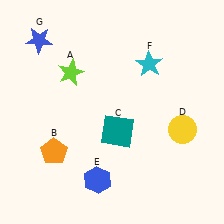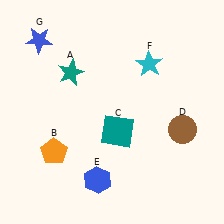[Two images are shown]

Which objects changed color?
A changed from lime to teal. D changed from yellow to brown.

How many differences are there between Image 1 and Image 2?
There are 2 differences between the two images.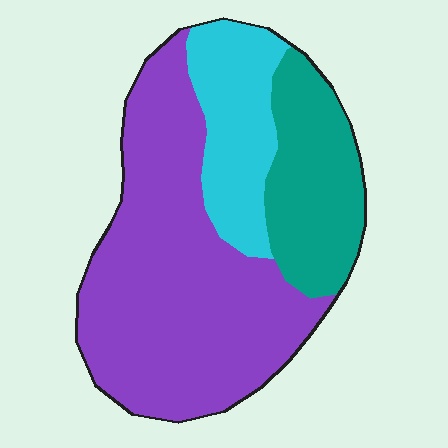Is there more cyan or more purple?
Purple.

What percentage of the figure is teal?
Teal covers roughly 20% of the figure.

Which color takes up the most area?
Purple, at roughly 60%.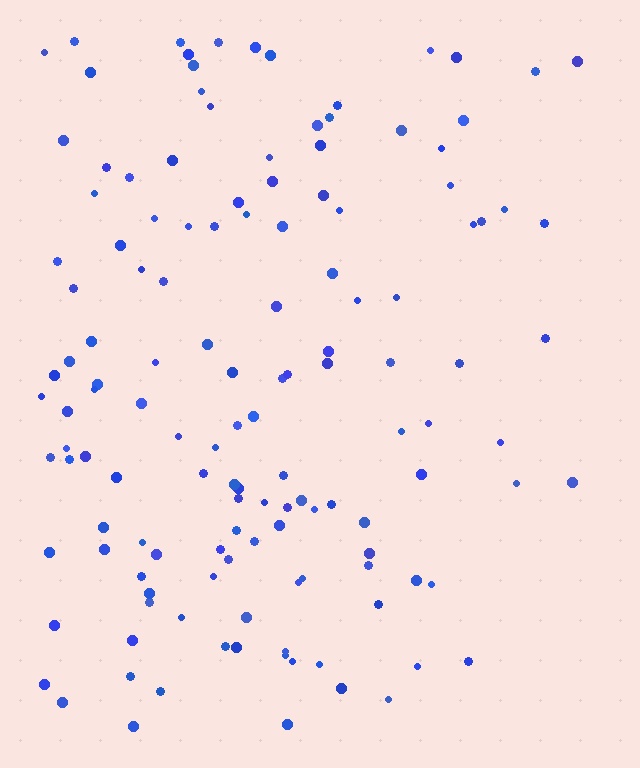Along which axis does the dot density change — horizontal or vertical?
Horizontal.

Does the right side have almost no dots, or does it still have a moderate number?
Still a moderate number, just noticeably fewer than the left.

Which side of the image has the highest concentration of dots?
The left.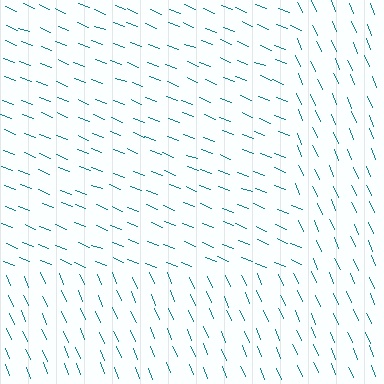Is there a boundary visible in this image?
Yes, there is a texture boundary formed by a change in line orientation.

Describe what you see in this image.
The image is filled with small teal line segments. A rectangle region in the image has lines oriented differently from the surrounding lines, creating a visible texture boundary.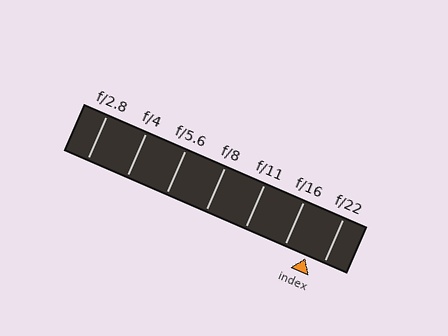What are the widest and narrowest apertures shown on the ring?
The widest aperture shown is f/2.8 and the narrowest is f/22.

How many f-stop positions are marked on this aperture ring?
There are 7 f-stop positions marked.